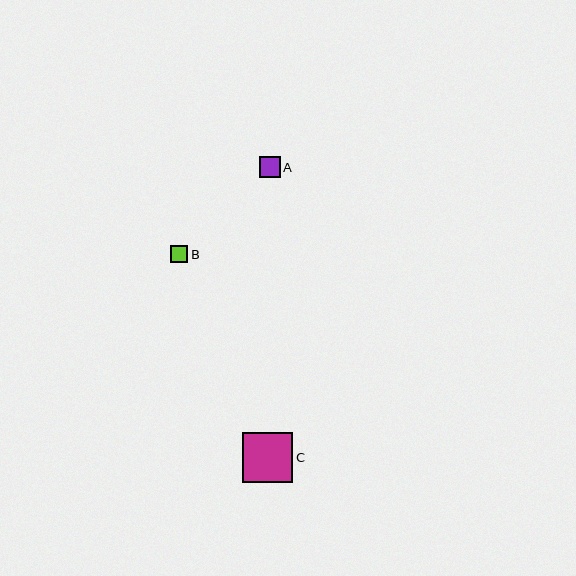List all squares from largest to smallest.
From largest to smallest: C, A, B.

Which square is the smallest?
Square B is the smallest with a size of approximately 17 pixels.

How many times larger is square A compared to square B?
Square A is approximately 1.2 times the size of square B.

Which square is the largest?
Square C is the largest with a size of approximately 50 pixels.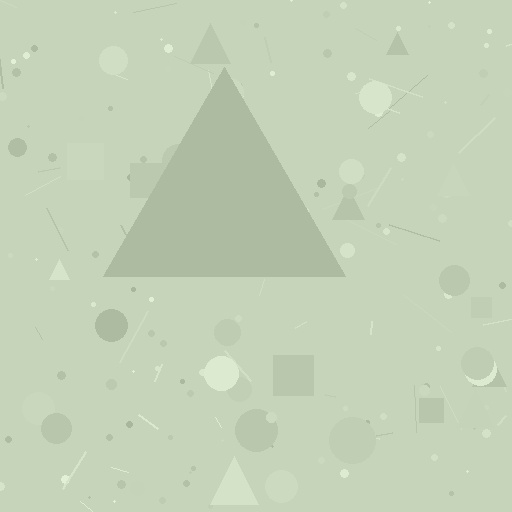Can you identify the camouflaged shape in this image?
The camouflaged shape is a triangle.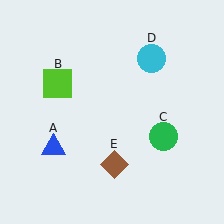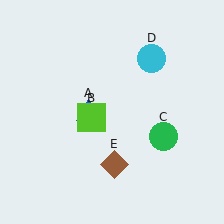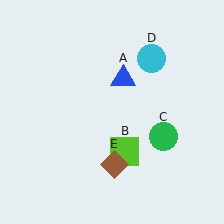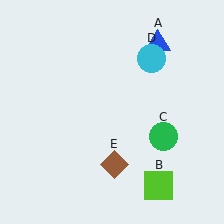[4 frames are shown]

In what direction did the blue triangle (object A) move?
The blue triangle (object A) moved up and to the right.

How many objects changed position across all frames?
2 objects changed position: blue triangle (object A), lime square (object B).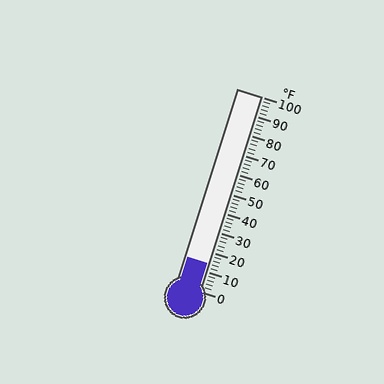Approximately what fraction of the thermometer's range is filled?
The thermometer is filled to approximately 15% of its range.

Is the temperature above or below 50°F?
The temperature is below 50°F.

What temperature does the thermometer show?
The thermometer shows approximately 14°F.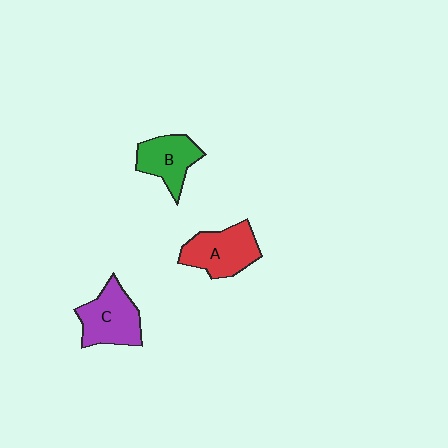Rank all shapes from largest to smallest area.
From largest to smallest: C (purple), A (red), B (green).